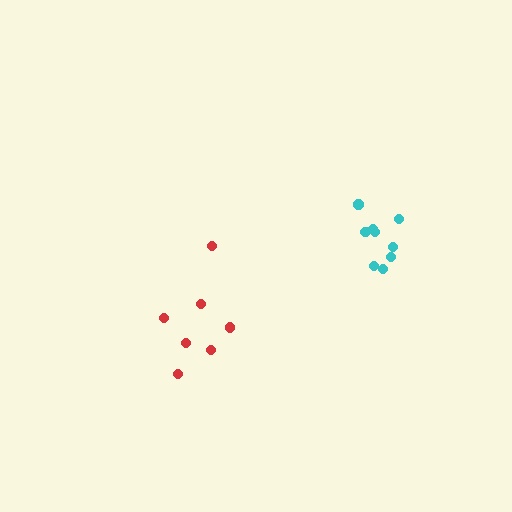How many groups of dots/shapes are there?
There are 2 groups.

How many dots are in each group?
Group 1: 7 dots, Group 2: 9 dots (16 total).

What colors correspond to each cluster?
The clusters are colored: red, cyan.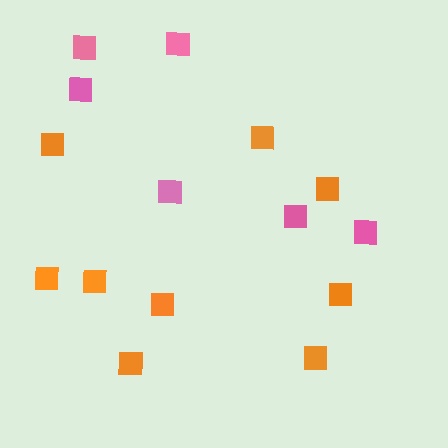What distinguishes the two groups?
There are 2 groups: one group of pink squares (6) and one group of orange squares (9).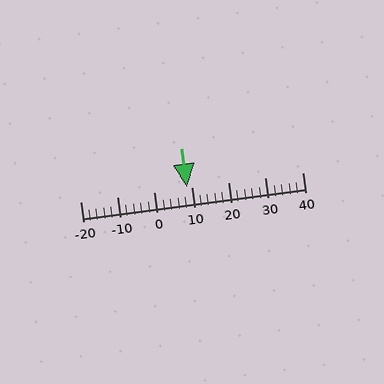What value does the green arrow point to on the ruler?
The green arrow points to approximately 9.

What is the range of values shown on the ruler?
The ruler shows values from -20 to 40.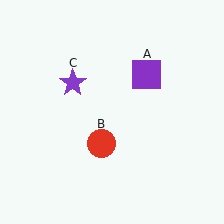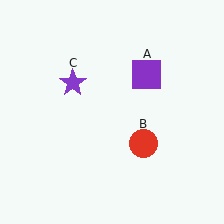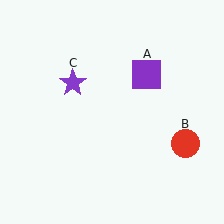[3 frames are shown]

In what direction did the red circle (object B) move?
The red circle (object B) moved right.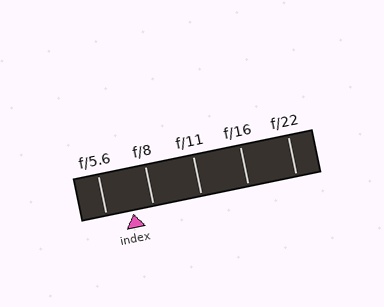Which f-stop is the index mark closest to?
The index mark is closest to f/8.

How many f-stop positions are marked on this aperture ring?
There are 5 f-stop positions marked.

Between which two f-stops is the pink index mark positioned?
The index mark is between f/5.6 and f/8.